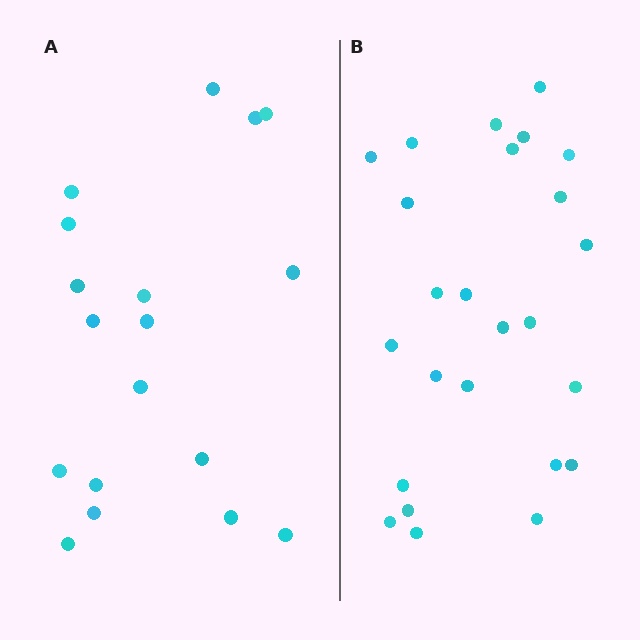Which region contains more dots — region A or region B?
Region B (the right region) has more dots.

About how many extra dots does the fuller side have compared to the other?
Region B has roughly 8 or so more dots than region A.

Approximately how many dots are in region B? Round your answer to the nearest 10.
About 20 dots. (The exact count is 25, which rounds to 20.)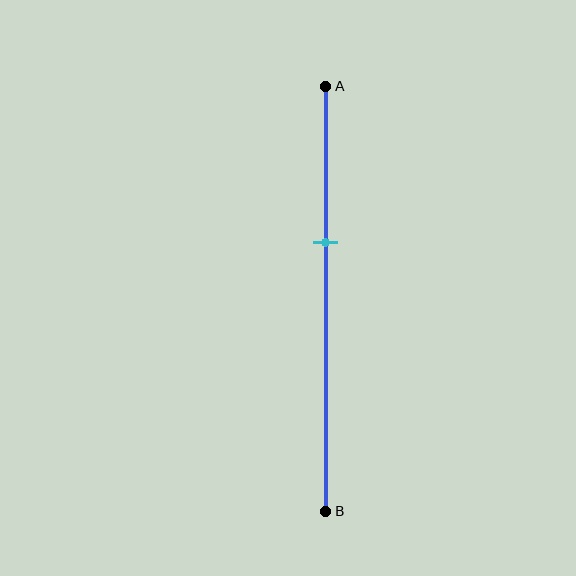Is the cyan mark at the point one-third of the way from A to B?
No, the mark is at about 35% from A, not at the 33% one-third point.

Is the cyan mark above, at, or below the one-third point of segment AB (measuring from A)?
The cyan mark is below the one-third point of segment AB.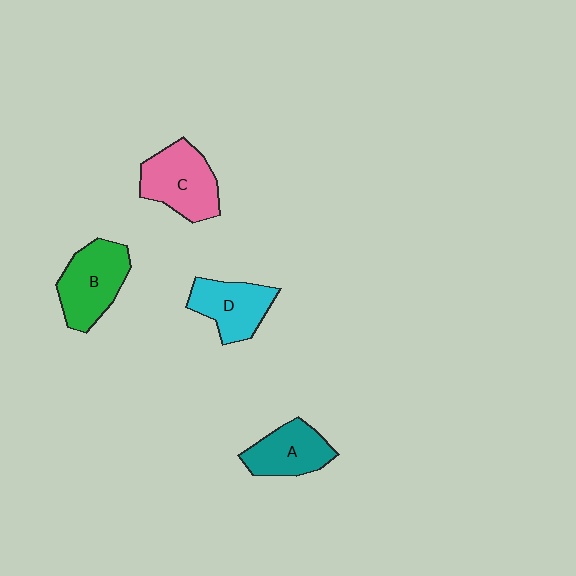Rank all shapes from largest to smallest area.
From largest to smallest: C (pink), B (green), D (cyan), A (teal).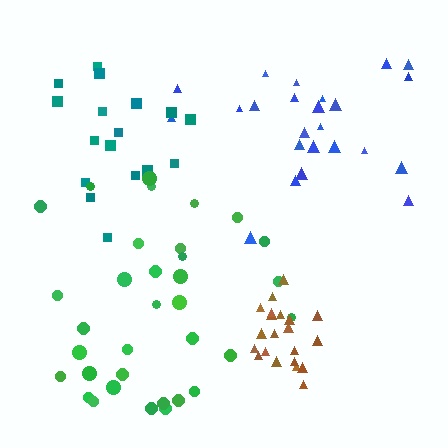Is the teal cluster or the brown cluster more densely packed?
Brown.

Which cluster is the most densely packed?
Brown.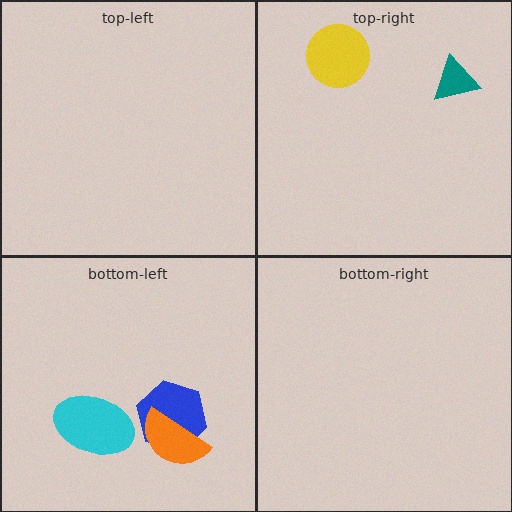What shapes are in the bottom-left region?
The blue hexagon, the orange semicircle, the cyan ellipse.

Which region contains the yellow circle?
The top-right region.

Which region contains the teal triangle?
The top-right region.